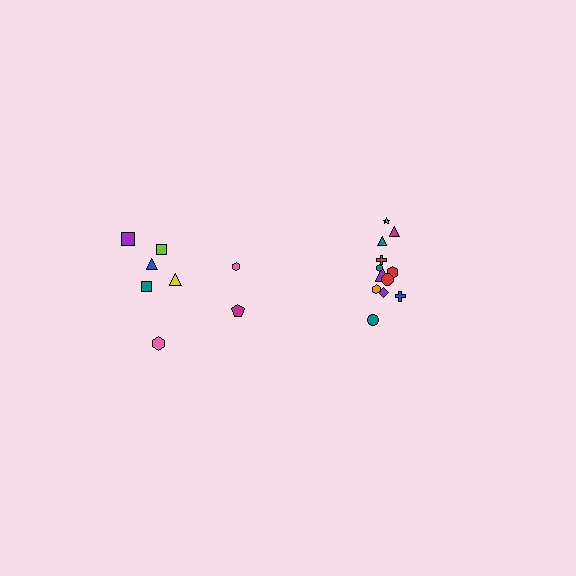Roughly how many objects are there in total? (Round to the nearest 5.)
Roughly 20 objects in total.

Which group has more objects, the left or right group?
The right group.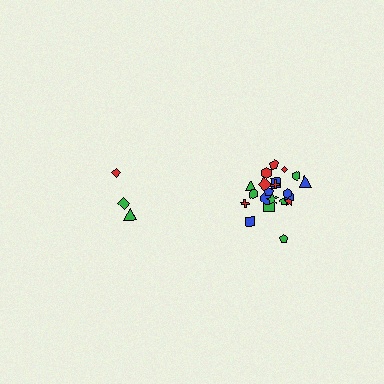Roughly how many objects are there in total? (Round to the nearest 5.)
Roughly 25 objects in total.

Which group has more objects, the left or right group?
The right group.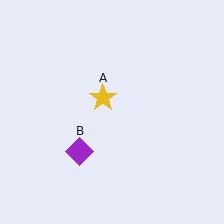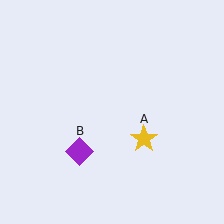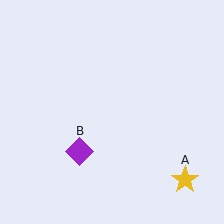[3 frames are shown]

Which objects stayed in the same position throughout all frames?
Purple diamond (object B) remained stationary.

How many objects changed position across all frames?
1 object changed position: yellow star (object A).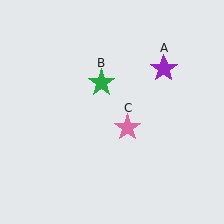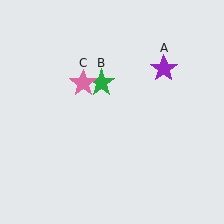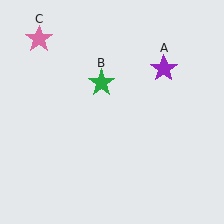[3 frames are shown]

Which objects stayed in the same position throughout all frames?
Purple star (object A) and green star (object B) remained stationary.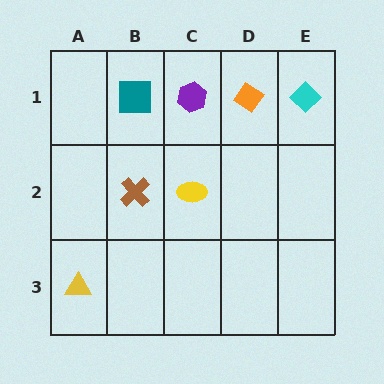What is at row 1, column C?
A purple hexagon.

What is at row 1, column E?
A cyan diamond.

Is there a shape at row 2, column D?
No, that cell is empty.